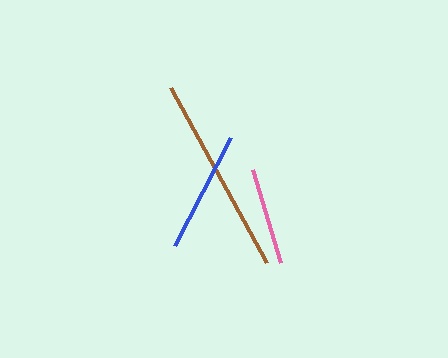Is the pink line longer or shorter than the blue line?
The blue line is longer than the pink line.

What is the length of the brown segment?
The brown segment is approximately 200 pixels long.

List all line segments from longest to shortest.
From longest to shortest: brown, blue, pink.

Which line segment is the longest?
The brown line is the longest at approximately 200 pixels.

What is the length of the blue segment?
The blue segment is approximately 121 pixels long.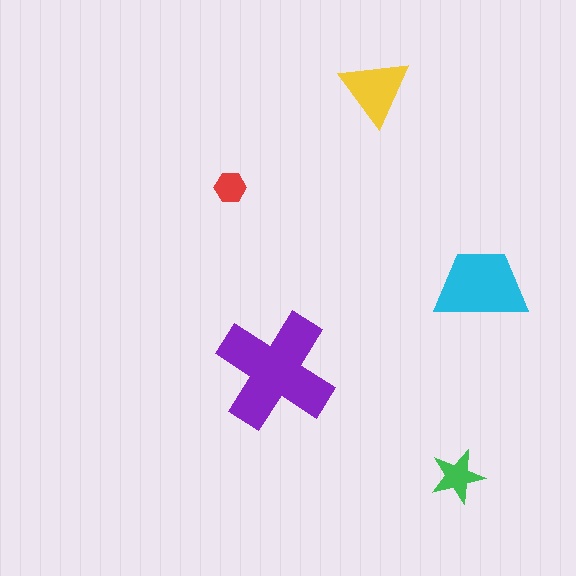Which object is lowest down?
The green star is bottommost.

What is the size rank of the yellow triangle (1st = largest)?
3rd.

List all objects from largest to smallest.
The purple cross, the cyan trapezoid, the yellow triangle, the green star, the red hexagon.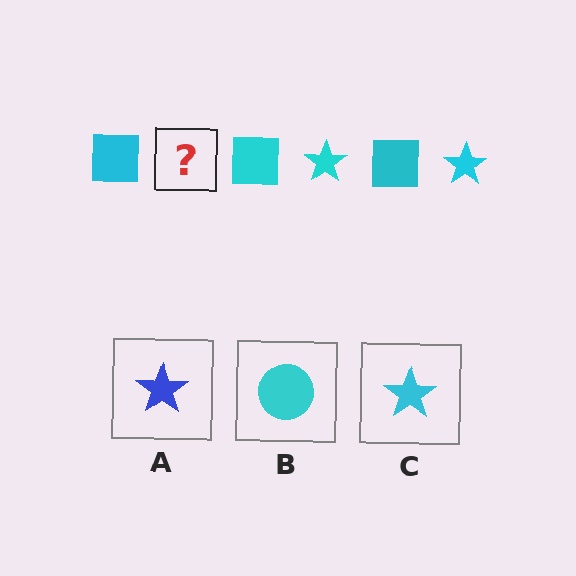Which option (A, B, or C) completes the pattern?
C.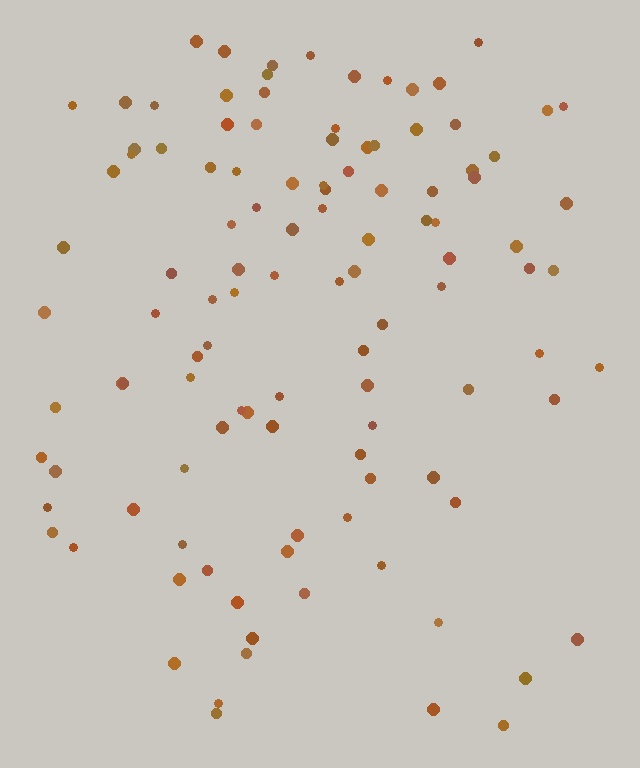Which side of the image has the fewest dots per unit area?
The bottom.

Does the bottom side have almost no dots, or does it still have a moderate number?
Still a moderate number, just noticeably fewer than the top.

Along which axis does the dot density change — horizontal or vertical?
Vertical.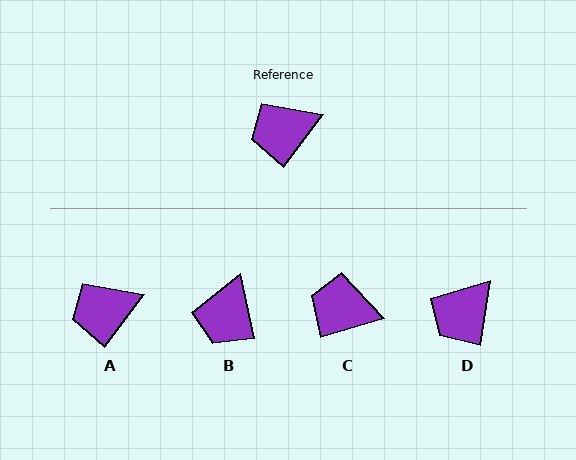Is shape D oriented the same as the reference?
No, it is off by about 28 degrees.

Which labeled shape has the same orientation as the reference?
A.